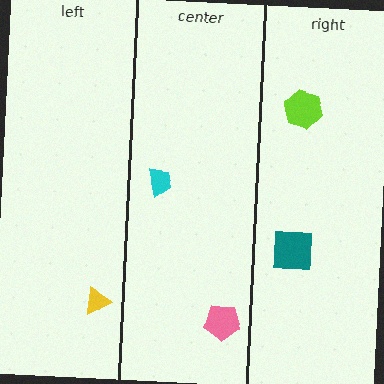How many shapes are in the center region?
2.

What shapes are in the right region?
The teal square, the lime hexagon.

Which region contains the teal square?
The right region.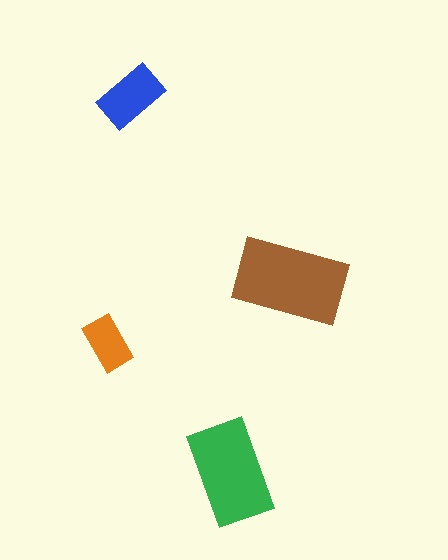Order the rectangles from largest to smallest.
the brown one, the green one, the blue one, the orange one.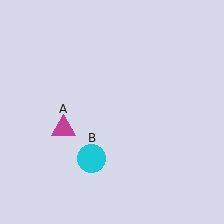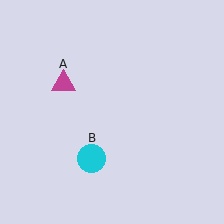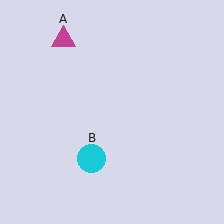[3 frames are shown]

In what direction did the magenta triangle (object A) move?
The magenta triangle (object A) moved up.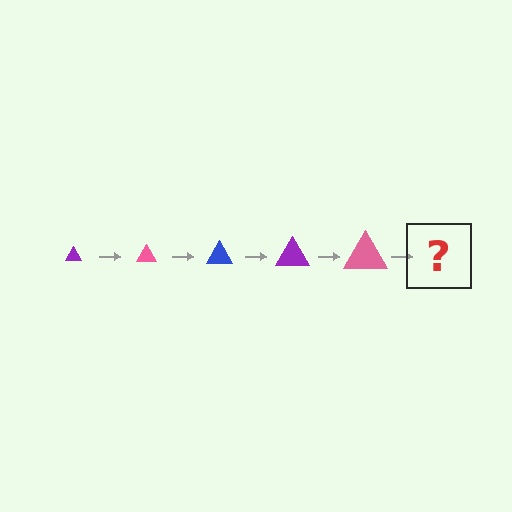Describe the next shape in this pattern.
It should be a blue triangle, larger than the previous one.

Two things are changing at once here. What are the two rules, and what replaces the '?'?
The two rules are that the triangle grows larger each step and the color cycles through purple, pink, and blue. The '?' should be a blue triangle, larger than the previous one.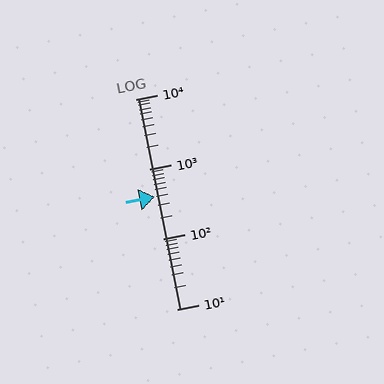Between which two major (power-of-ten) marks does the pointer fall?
The pointer is between 100 and 1000.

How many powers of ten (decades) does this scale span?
The scale spans 3 decades, from 10 to 10000.